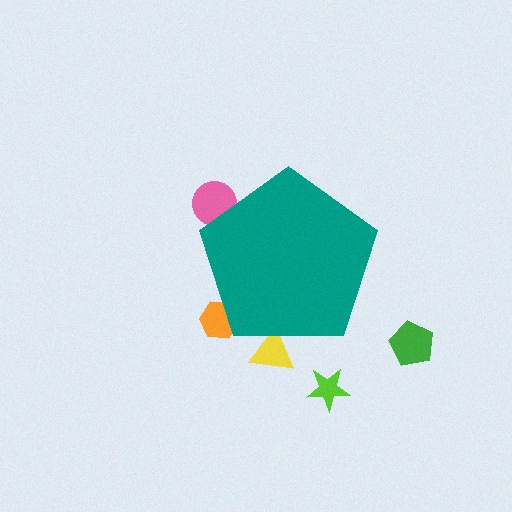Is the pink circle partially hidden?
Yes, the pink circle is partially hidden behind the teal pentagon.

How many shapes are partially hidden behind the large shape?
3 shapes are partially hidden.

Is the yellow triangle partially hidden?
Yes, the yellow triangle is partially hidden behind the teal pentagon.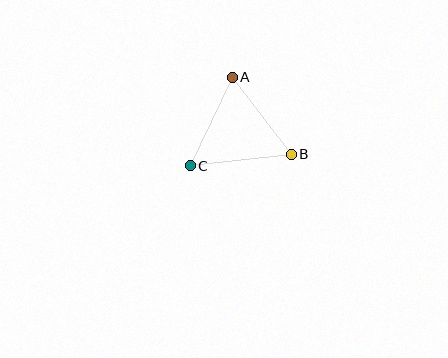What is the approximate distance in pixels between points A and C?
The distance between A and C is approximately 98 pixels.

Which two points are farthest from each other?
Points B and C are farthest from each other.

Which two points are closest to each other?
Points A and B are closest to each other.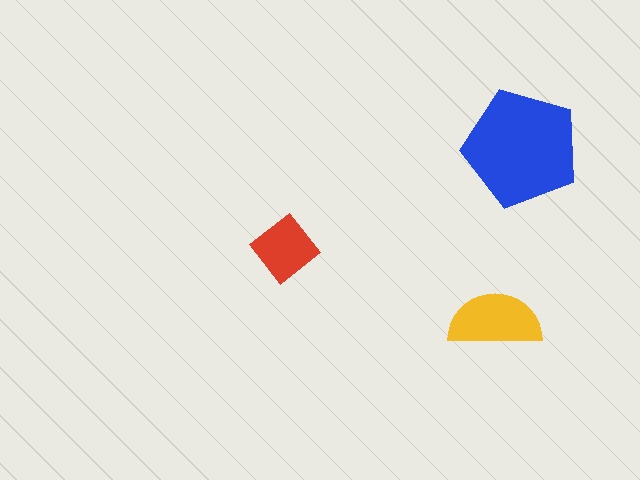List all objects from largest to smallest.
The blue pentagon, the yellow semicircle, the red diamond.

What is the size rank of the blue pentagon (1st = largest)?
1st.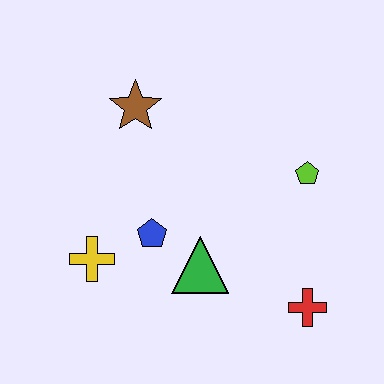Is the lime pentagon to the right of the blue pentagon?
Yes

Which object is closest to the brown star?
The blue pentagon is closest to the brown star.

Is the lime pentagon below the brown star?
Yes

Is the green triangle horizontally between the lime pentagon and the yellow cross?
Yes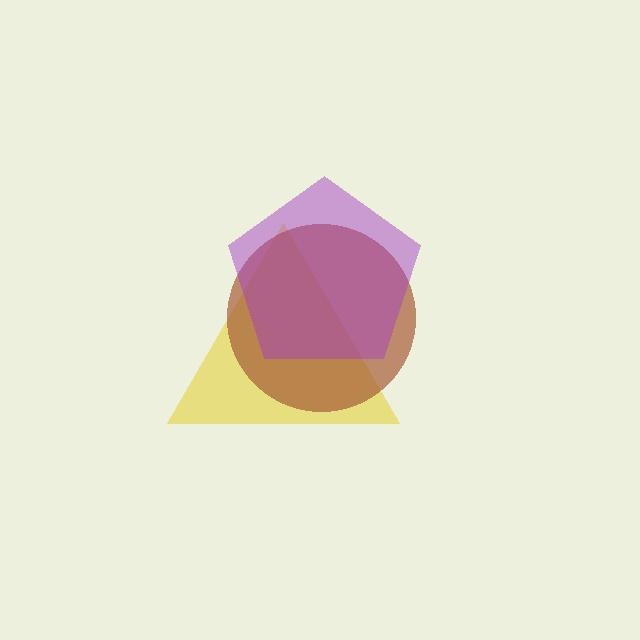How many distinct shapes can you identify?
There are 3 distinct shapes: a yellow triangle, a brown circle, a purple pentagon.